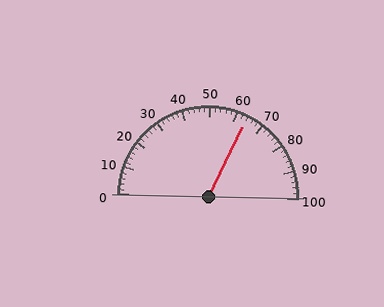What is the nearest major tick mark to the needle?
The nearest major tick mark is 60.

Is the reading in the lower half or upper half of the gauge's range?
The reading is in the upper half of the range (0 to 100).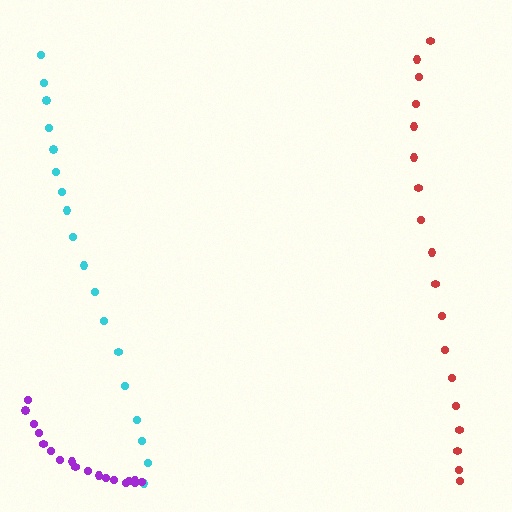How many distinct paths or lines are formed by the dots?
There are 3 distinct paths.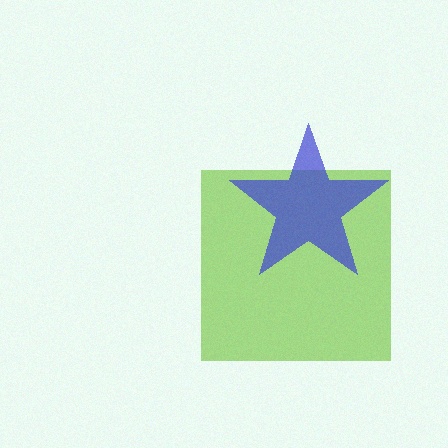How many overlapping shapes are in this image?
There are 2 overlapping shapes in the image.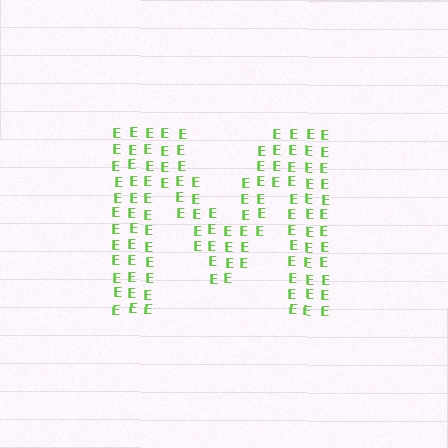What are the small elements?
The small elements are letter E's.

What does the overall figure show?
The overall figure shows the letter M.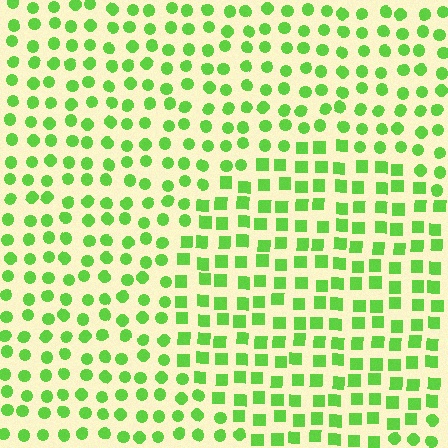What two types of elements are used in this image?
The image uses squares inside the circle region and circles outside it.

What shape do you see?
I see a circle.